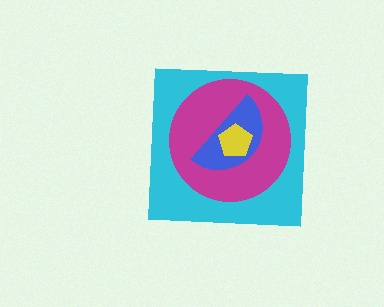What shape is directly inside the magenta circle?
The blue semicircle.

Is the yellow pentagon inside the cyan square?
Yes.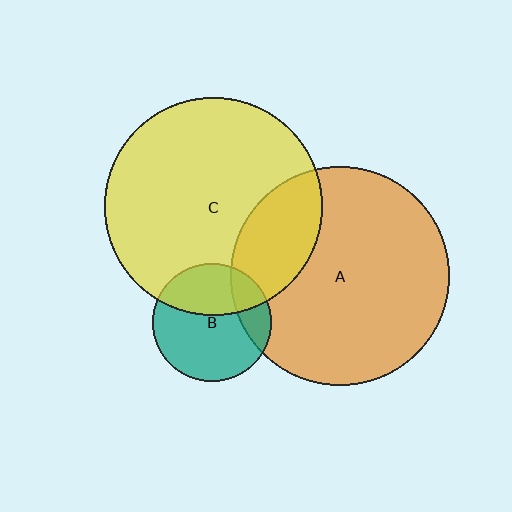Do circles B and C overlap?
Yes.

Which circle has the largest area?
Circle A (orange).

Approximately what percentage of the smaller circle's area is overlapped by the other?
Approximately 35%.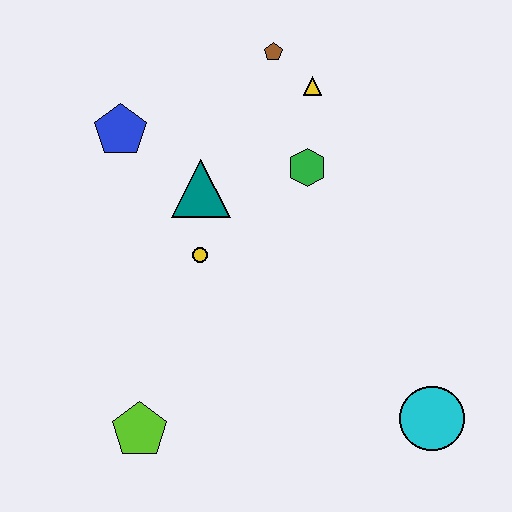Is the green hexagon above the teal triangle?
Yes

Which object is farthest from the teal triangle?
The cyan circle is farthest from the teal triangle.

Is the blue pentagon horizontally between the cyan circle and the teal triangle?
No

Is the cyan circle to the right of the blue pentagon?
Yes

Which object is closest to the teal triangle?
The yellow circle is closest to the teal triangle.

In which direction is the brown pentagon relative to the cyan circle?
The brown pentagon is above the cyan circle.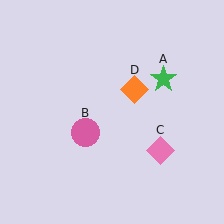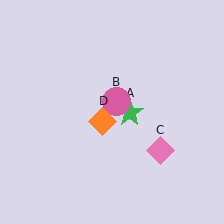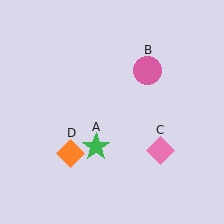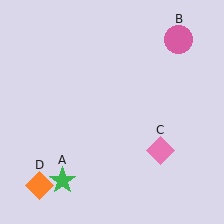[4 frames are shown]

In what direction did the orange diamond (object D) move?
The orange diamond (object D) moved down and to the left.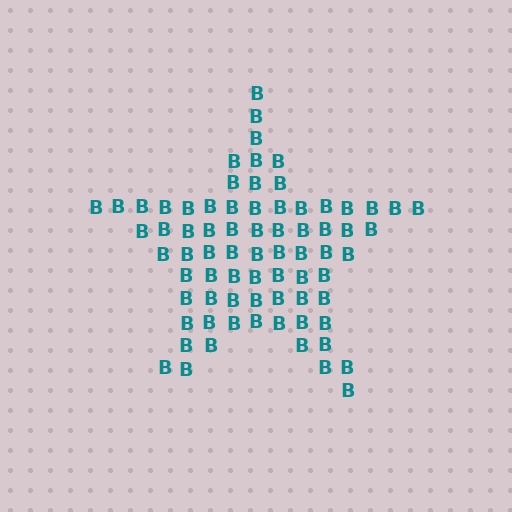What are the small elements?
The small elements are letter B's.